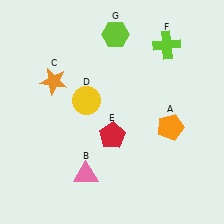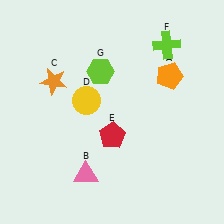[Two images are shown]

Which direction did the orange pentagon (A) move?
The orange pentagon (A) moved up.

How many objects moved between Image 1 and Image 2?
2 objects moved between the two images.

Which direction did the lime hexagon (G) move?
The lime hexagon (G) moved down.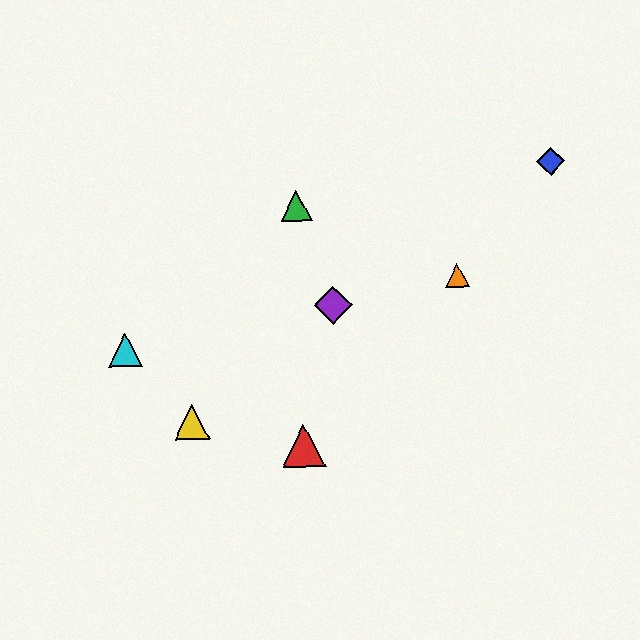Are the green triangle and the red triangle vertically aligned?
Yes, both are at x≈296.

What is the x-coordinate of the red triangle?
The red triangle is at x≈304.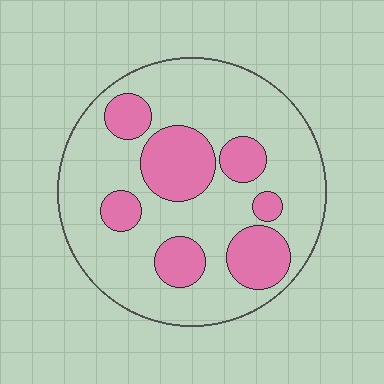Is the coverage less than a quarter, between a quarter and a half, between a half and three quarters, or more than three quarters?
Between a quarter and a half.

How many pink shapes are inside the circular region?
7.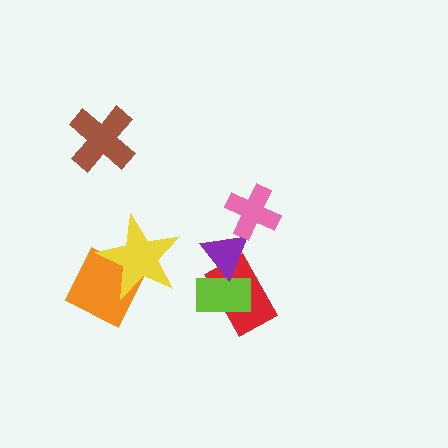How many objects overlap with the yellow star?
1 object overlaps with the yellow star.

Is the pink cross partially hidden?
No, no other shape covers it.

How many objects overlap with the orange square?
1 object overlaps with the orange square.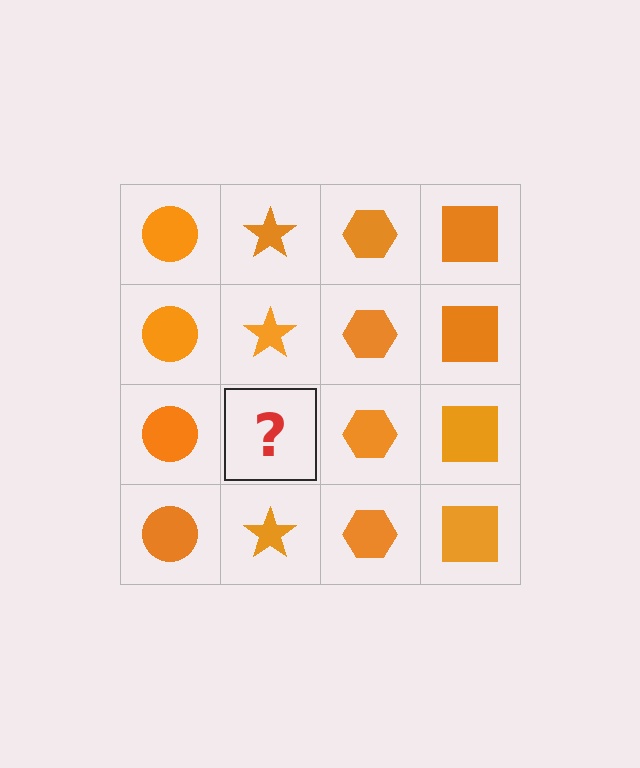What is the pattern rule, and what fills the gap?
The rule is that each column has a consistent shape. The gap should be filled with an orange star.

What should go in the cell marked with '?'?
The missing cell should contain an orange star.